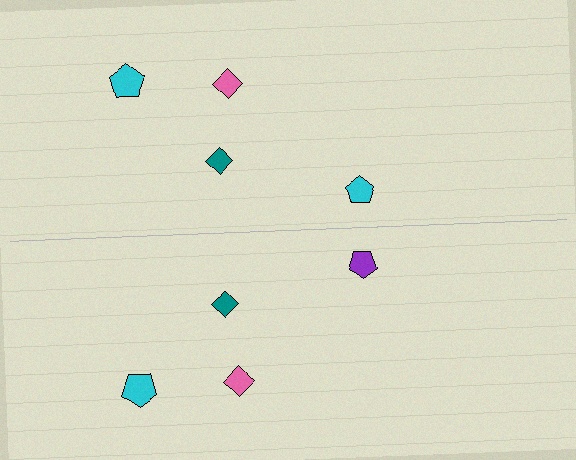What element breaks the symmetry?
The purple pentagon on the bottom side breaks the symmetry — its mirror counterpart is cyan.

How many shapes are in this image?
There are 8 shapes in this image.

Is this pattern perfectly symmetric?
No, the pattern is not perfectly symmetric. The purple pentagon on the bottom side breaks the symmetry — its mirror counterpart is cyan.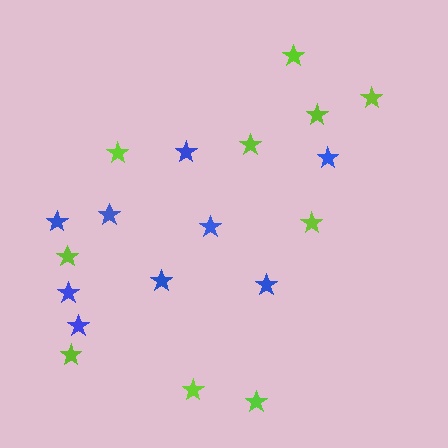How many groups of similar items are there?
There are 2 groups: one group of blue stars (9) and one group of lime stars (10).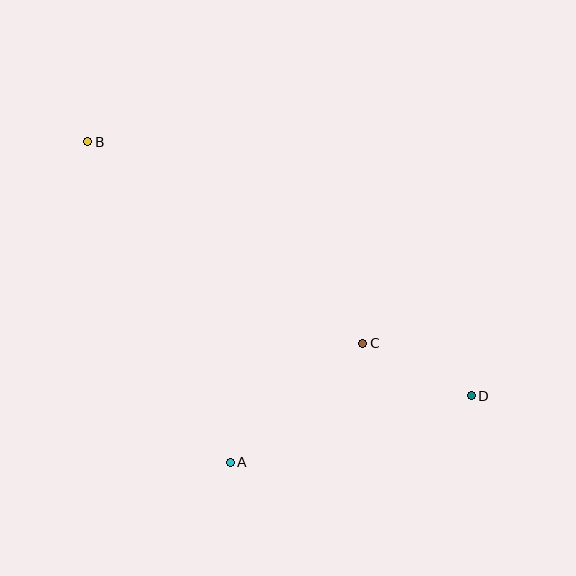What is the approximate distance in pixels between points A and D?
The distance between A and D is approximately 250 pixels.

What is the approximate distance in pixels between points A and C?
The distance between A and C is approximately 178 pixels.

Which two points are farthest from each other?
Points B and D are farthest from each other.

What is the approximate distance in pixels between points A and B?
The distance between A and B is approximately 351 pixels.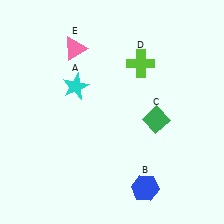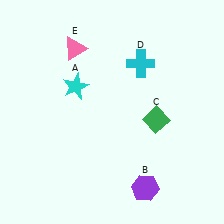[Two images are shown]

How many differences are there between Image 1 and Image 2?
There are 2 differences between the two images.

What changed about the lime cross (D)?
In Image 1, D is lime. In Image 2, it changed to cyan.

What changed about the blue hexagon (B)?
In Image 1, B is blue. In Image 2, it changed to purple.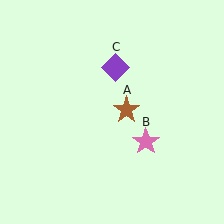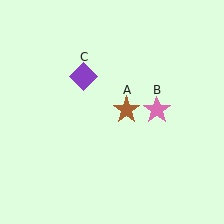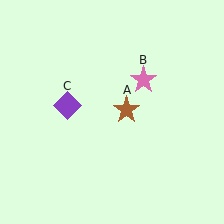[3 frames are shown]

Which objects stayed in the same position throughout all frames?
Brown star (object A) remained stationary.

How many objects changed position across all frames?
2 objects changed position: pink star (object B), purple diamond (object C).